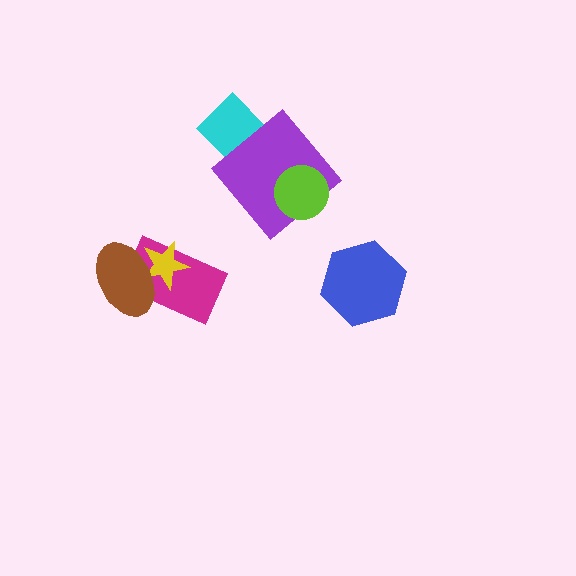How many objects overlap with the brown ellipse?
2 objects overlap with the brown ellipse.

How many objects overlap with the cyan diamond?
1 object overlaps with the cyan diamond.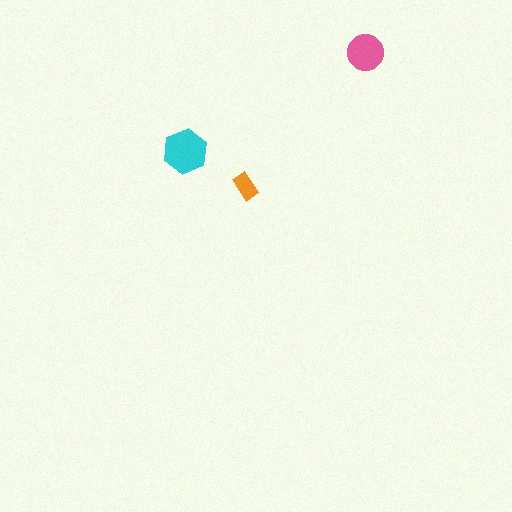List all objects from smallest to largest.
The orange rectangle, the pink circle, the cyan hexagon.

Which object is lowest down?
The orange rectangle is bottommost.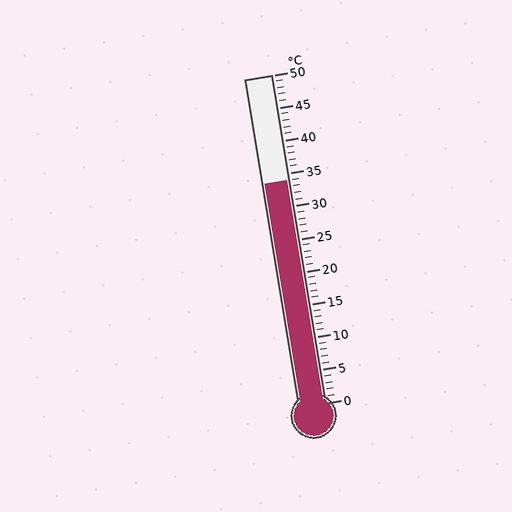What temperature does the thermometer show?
The thermometer shows approximately 34°C.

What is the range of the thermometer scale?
The thermometer scale ranges from 0°C to 50°C.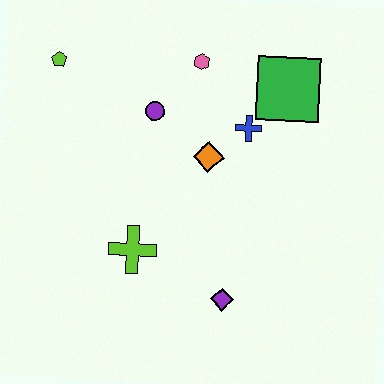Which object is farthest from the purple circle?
The purple diamond is farthest from the purple circle.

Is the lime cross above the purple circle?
No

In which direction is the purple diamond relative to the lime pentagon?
The purple diamond is below the lime pentagon.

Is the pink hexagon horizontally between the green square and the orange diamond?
No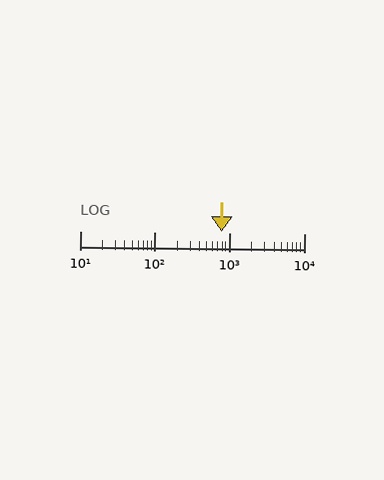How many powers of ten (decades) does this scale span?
The scale spans 3 decades, from 10 to 10000.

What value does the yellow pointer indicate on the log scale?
The pointer indicates approximately 780.